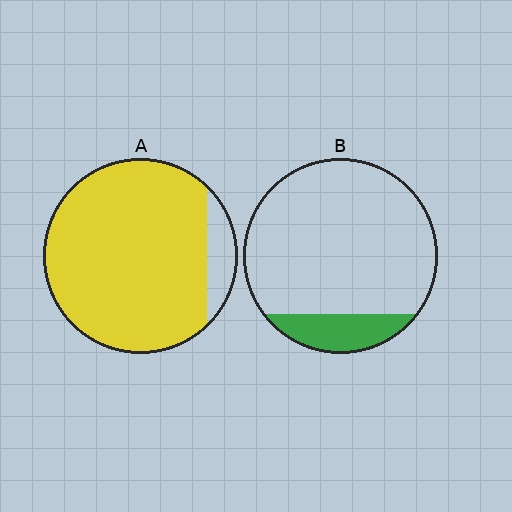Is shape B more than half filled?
No.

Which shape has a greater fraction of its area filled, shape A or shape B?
Shape A.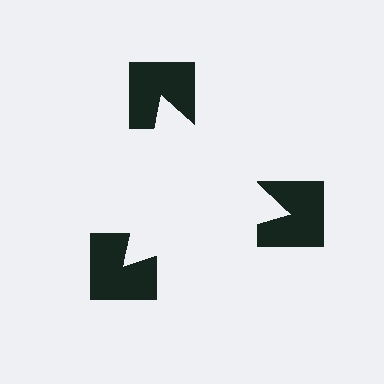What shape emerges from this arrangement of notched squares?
An illusory triangle — its edges are inferred from the aligned wedge cuts in the notched squares, not physically drawn.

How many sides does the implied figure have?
3 sides.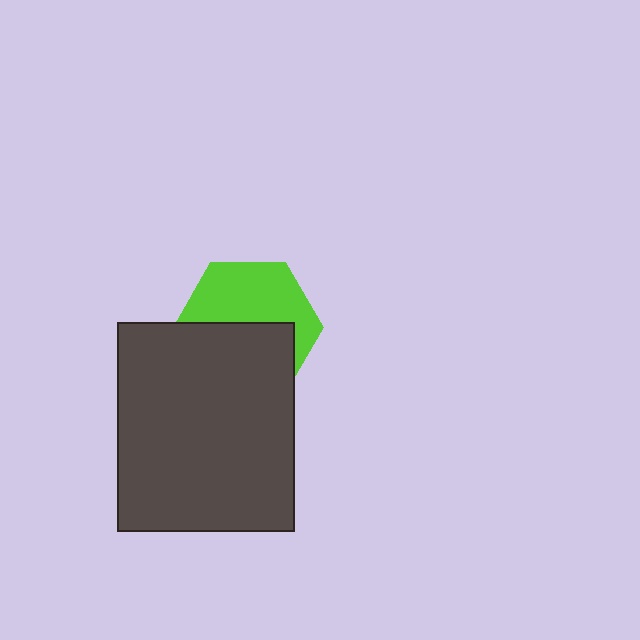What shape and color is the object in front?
The object in front is a dark gray rectangle.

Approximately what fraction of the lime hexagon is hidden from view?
Roughly 50% of the lime hexagon is hidden behind the dark gray rectangle.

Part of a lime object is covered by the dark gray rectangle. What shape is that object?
It is a hexagon.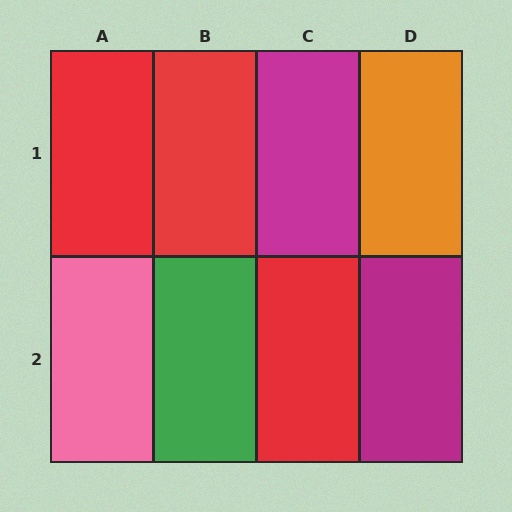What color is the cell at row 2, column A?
Pink.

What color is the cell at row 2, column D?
Magenta.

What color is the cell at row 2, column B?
Green.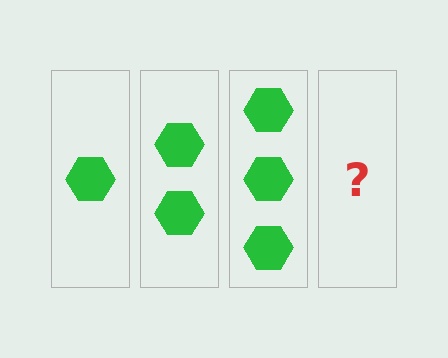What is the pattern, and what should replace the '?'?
The pattern is that each step adds one more hexagon. The '?' should be 4 hexagons.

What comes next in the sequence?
The next element should be 4 hexagons.